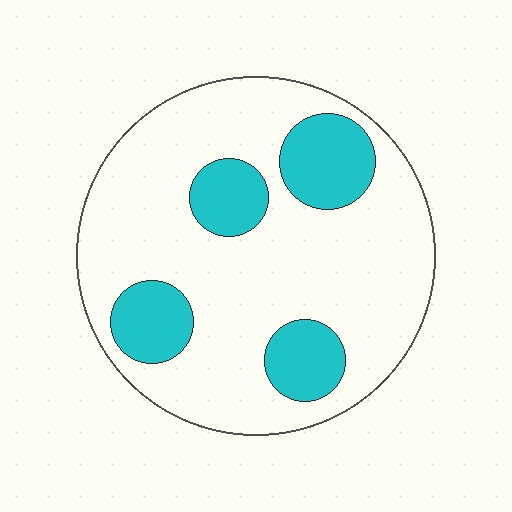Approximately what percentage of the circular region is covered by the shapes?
Approximately 25%.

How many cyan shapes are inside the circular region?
4.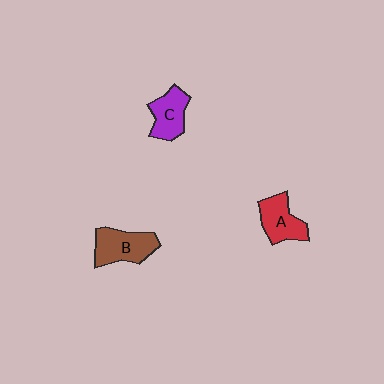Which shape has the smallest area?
Shape C (purple).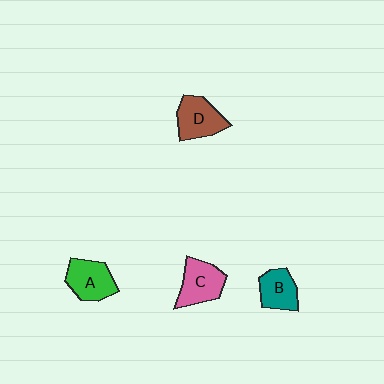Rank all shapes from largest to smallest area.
From largest to smallest: C (pink), D (brown), A (green), B (teal).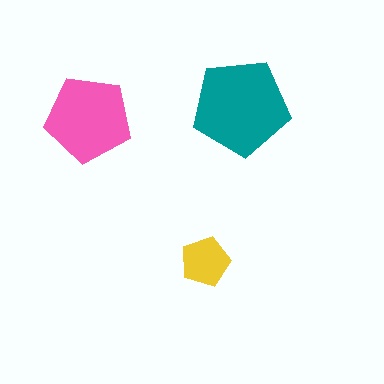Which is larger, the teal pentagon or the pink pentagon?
The teal one.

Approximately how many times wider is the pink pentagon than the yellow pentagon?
About 1.5 times wider.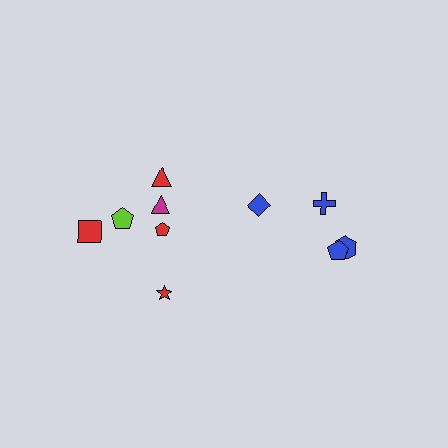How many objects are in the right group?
There are 4 objects.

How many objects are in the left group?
There are 6 objects.